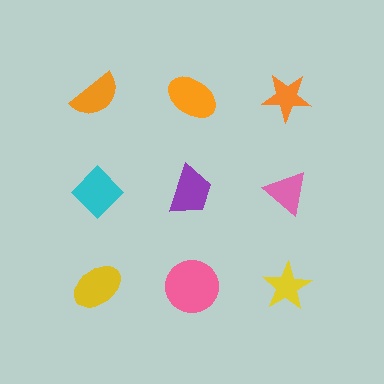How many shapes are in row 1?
3 shapes.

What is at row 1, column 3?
An orange star.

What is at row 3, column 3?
A yellow star.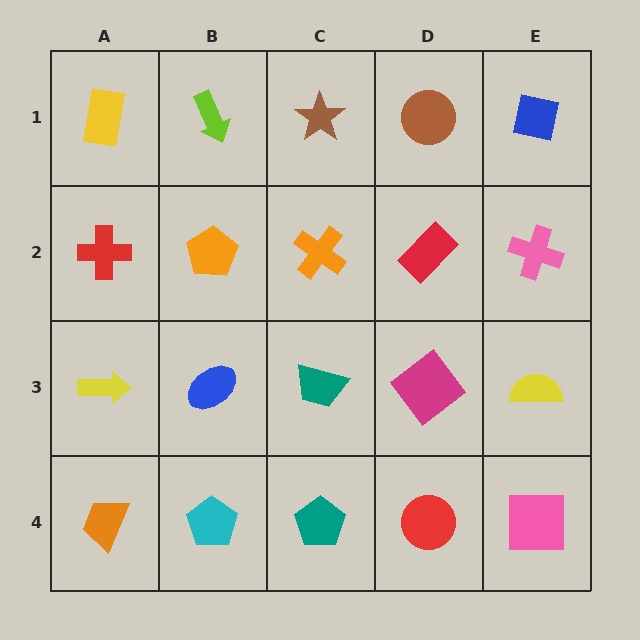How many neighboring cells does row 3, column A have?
3.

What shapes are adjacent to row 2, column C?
A brown star (row 1, column C), a teal trapezoid (row 3, column C), an orange pentagon (row 2, column B), a red rectangle (row 2, column D).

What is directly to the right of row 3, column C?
A magenta diamond.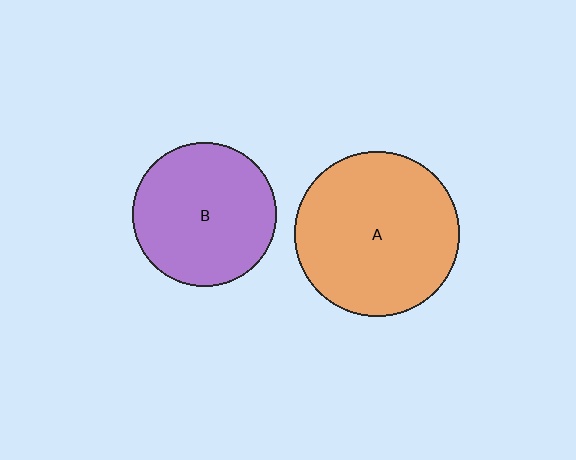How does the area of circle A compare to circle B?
Approximately 1.3 times.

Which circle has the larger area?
Circle A (orange).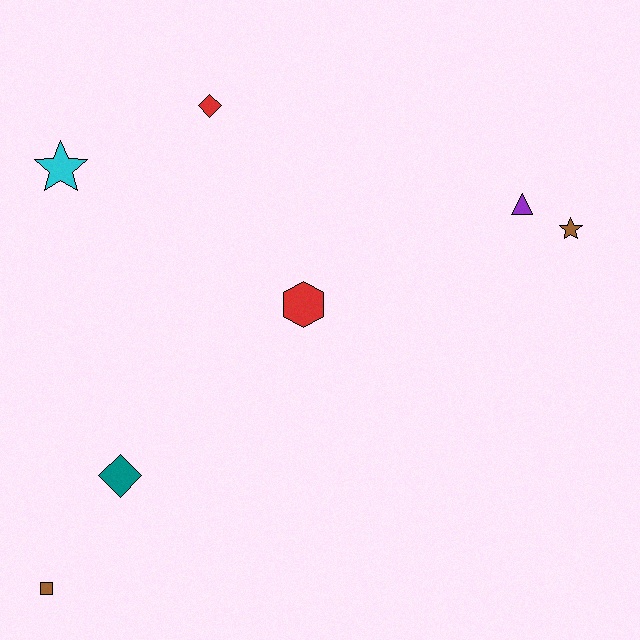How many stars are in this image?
There are 2 stars.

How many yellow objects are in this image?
There are no yellow objects.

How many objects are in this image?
There are 7 objects.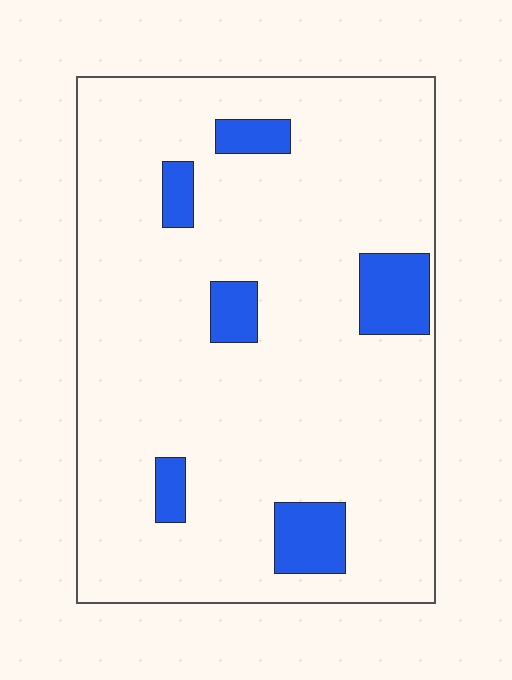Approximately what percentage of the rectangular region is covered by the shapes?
Approximately 10%.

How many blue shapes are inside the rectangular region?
6.